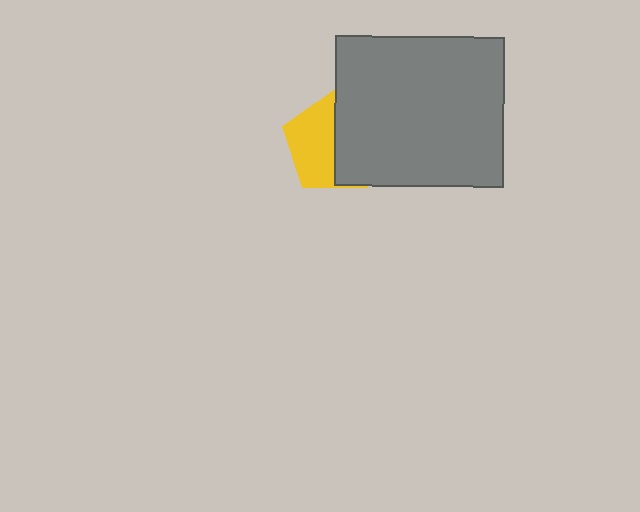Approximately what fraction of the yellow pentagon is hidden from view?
Roughly 50% of the yellow pentagon is hidden behind the gray rectangle.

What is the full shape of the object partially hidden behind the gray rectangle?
The partially hidden object is a yellow pentagon.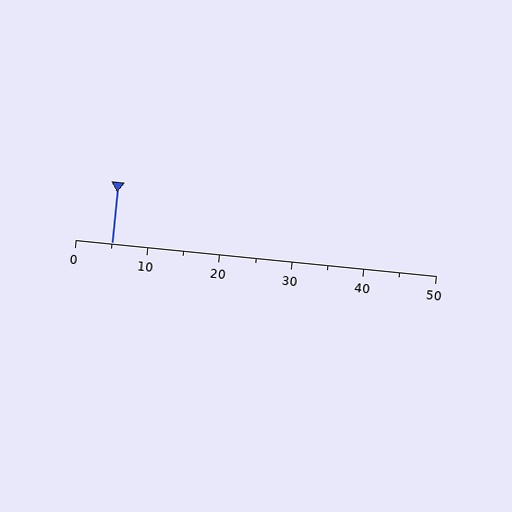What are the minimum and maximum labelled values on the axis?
The axis runs from 0 to 50.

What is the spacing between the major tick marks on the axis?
The major ticks are spaced 10 apart.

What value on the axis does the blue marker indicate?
The marker indicates approximately 5.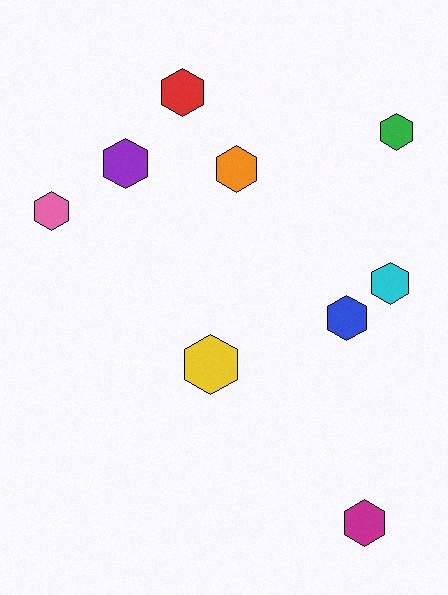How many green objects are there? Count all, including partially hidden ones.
There is 1 green object.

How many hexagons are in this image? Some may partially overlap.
There are 9 hexagons.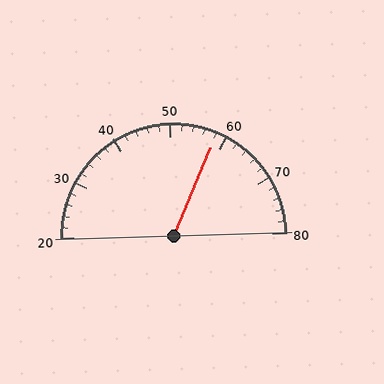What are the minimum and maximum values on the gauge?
The gauge ranges from 20 to 80.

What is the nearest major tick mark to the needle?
The nearest major tick mark is 60.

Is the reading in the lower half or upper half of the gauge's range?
The reading is in the upper half of the range (20 to 80).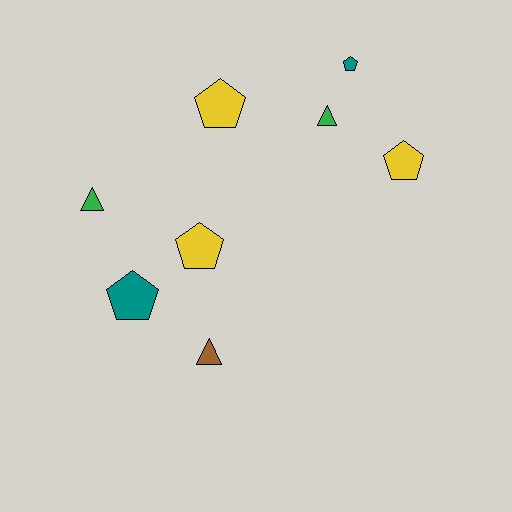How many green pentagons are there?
There are no green pentagons.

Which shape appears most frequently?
Pentagon, with 5 objects.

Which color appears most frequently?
Yellow, with 3 objects.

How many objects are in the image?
There are 8 objects.